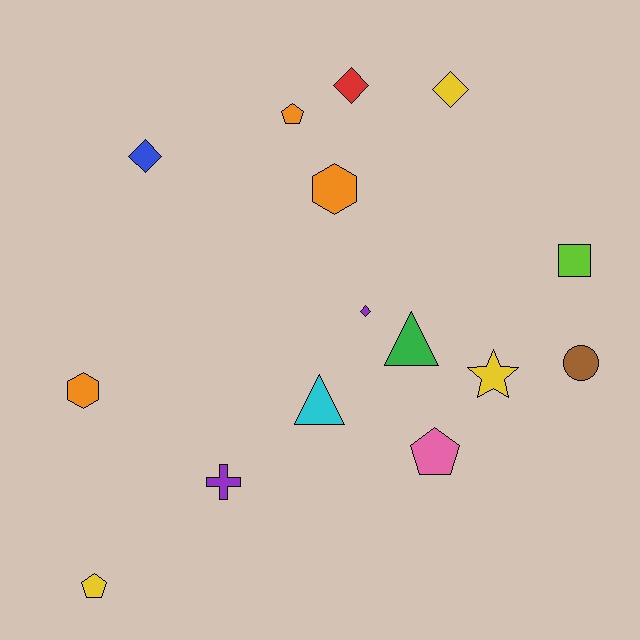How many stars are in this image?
There is 1 star.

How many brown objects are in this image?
There is 1 brown object.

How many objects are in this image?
There are 15 objects.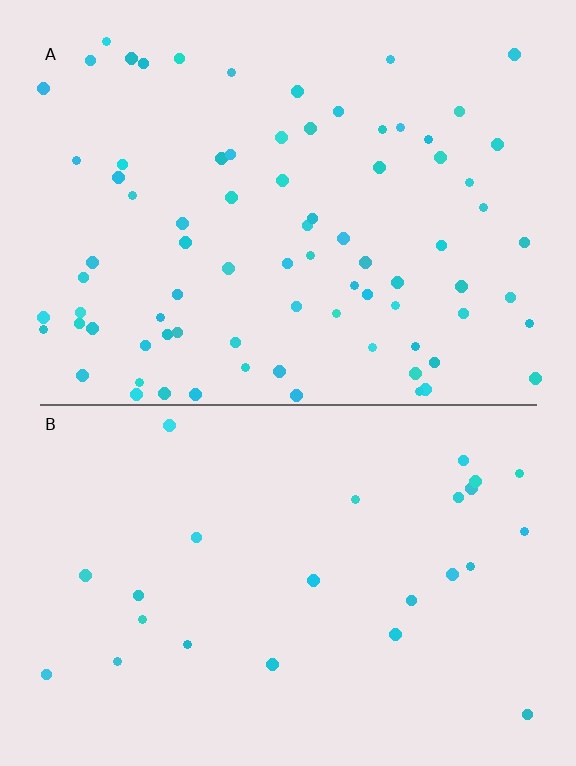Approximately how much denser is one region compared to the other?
Approximately 3.2× — region A over region B.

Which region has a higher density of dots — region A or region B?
A (the top).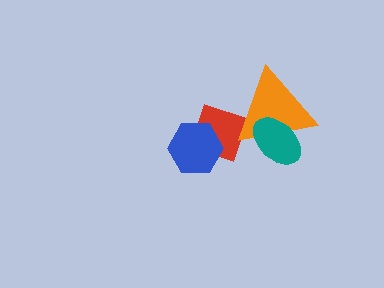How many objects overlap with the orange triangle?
2 objects overlap with the orange triangle.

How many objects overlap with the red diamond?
2 objects overlap with the red diamond.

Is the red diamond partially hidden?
Yes, it is partially covered by another shape.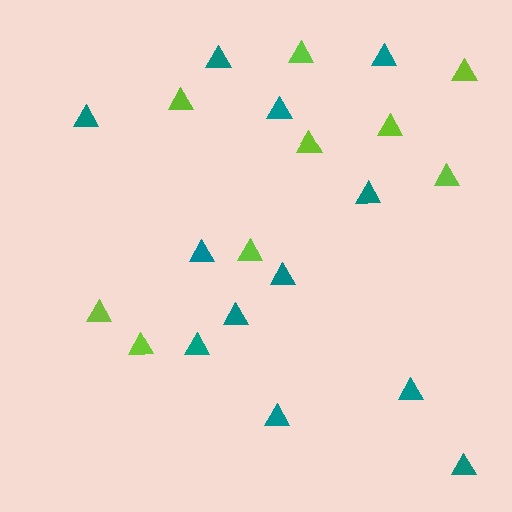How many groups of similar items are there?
There are 2 groups: one group of teal triangles (12) and one group of lime triangles (9).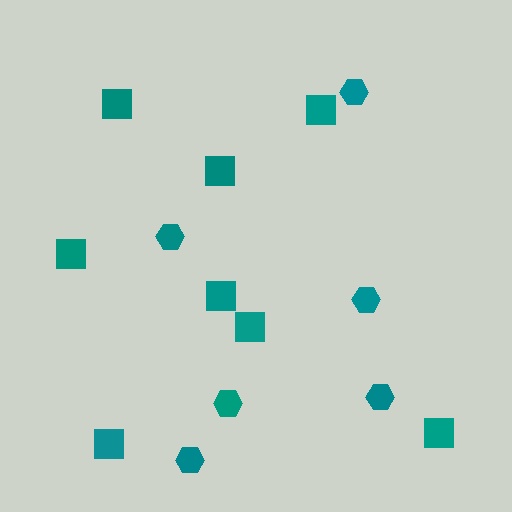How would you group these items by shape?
There are 2 groups: one group of squares (8) and one group of hexagons (6).